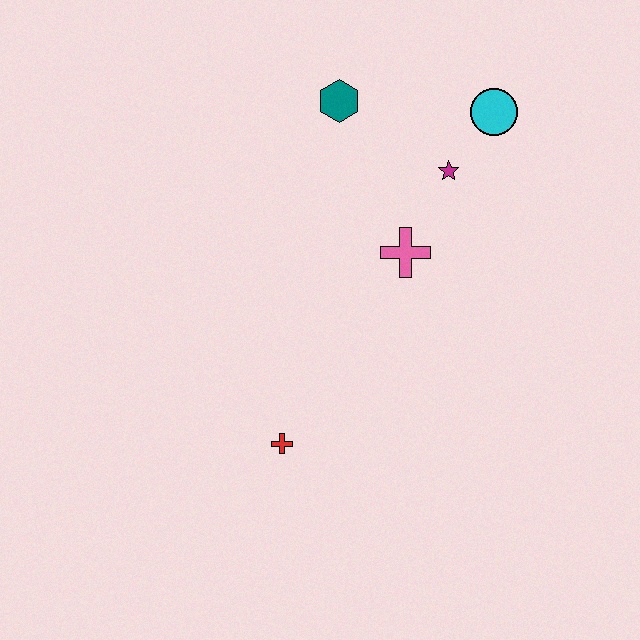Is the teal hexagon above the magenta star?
Yes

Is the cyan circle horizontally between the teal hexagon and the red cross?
No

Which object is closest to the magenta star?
The cyan circle is closest to the magenta star.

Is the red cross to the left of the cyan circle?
Yes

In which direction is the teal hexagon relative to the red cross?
The teal hexagon is above the red cross.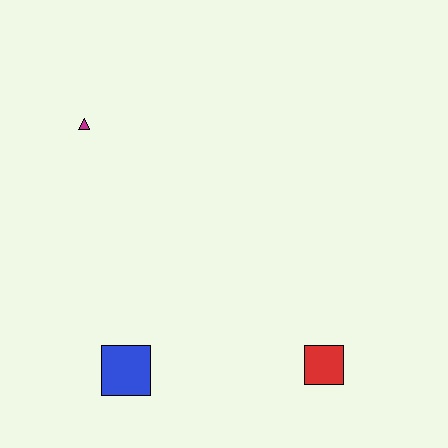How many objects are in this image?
There are 3 objects.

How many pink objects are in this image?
There are no pink objects.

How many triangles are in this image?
There is 1 triangle.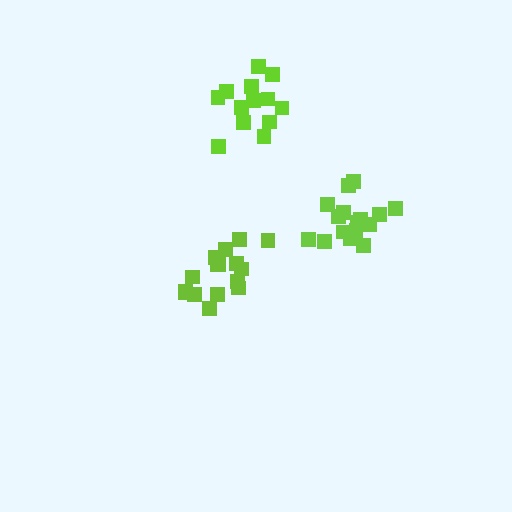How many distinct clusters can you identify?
There are 3 distinct clusters.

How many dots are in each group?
Group 1: 16 dots, Group 2: 16 dots, Group 3: 13 dots (45 total).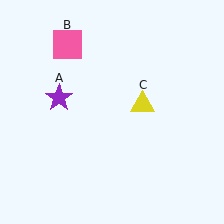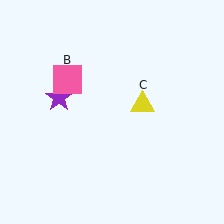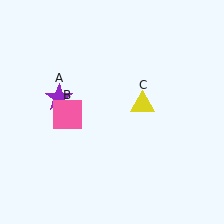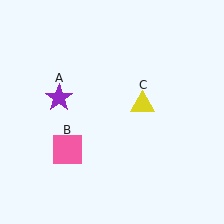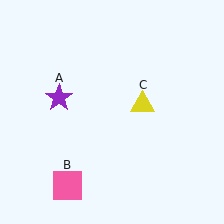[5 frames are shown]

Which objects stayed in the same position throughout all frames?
Purple star (object A) and yellow triangle (object C) remained stationary.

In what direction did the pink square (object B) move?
The pink square (object B) moved down.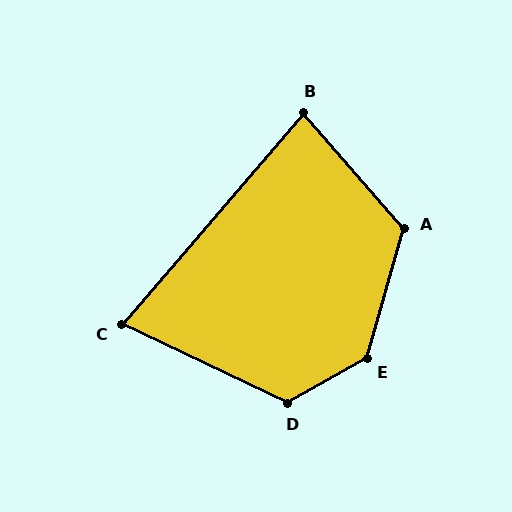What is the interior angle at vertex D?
Approximately 125 degrees (obtuse).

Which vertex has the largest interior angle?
E, at approximately 136 degrees.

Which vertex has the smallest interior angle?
C, at approximately 75 degrees.